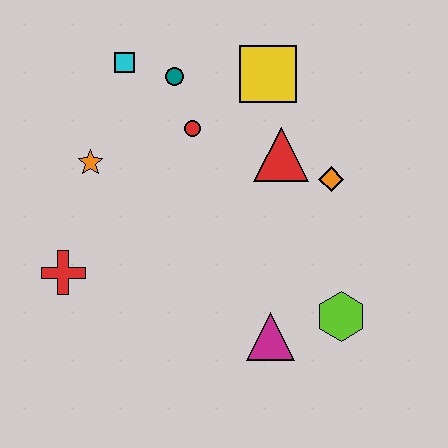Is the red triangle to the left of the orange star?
No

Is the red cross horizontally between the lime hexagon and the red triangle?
No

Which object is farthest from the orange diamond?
The red cross is farthest from the orange diamond.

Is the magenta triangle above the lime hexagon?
No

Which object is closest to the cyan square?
The teal circle is closest to the cyan square.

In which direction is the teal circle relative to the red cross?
The teal circle is above the red cross.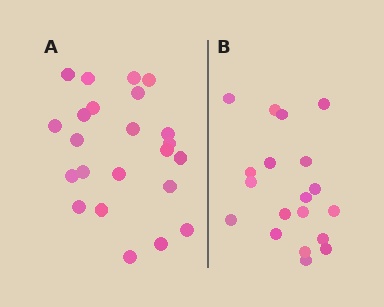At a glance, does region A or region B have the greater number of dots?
Region A (the left region) has more dots.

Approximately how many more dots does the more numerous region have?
Region A has about 4 more dots than region B.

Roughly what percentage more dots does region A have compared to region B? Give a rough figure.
About 20% more.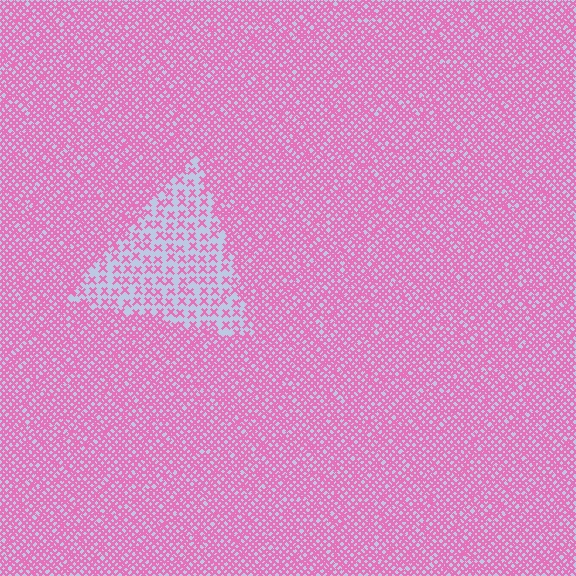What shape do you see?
I see a triangle.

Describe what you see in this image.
The image contains small pink elements arranged at two different densities. A triangle-shaped region is visible where the elements are less densely packed than the surrounding area.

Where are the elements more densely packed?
The elements are more densely packed outside the triangle boundary.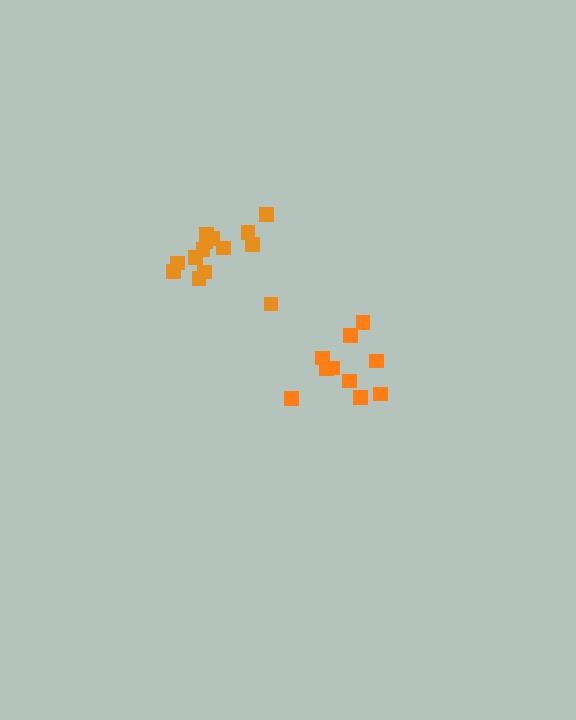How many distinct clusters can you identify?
There are 2 distinct clusters.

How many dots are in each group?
Group 1: 10 dots, Group 2: 14 dots (24 total).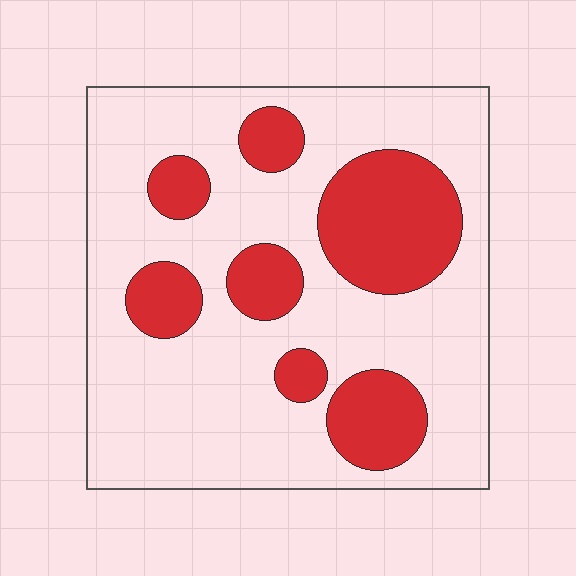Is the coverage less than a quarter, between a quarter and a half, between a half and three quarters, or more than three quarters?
Between a quarter and a half.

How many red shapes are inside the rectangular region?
7.